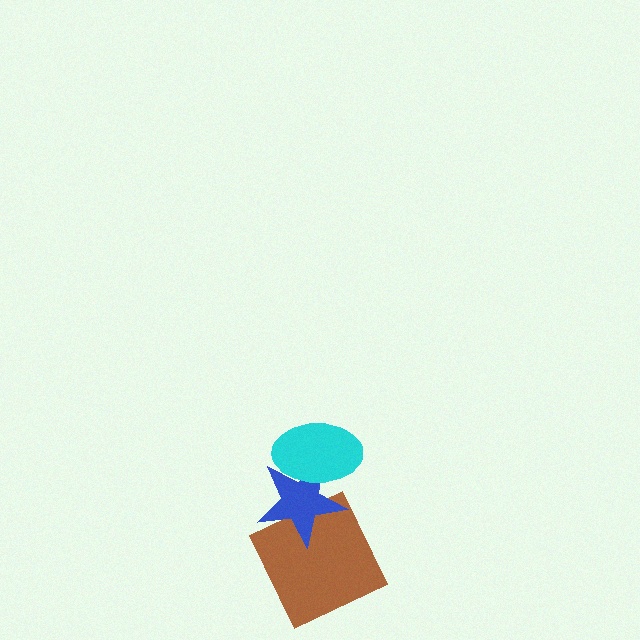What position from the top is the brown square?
The brown square is 3rd from the top.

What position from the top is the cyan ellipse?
The cyan ellipse is 1st from the top.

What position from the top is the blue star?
The blue star is 2nd from the top.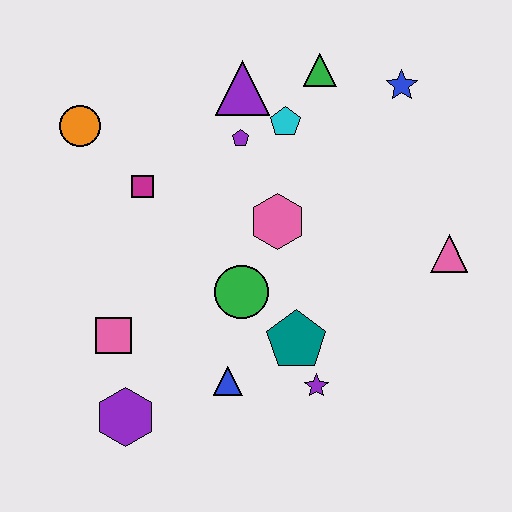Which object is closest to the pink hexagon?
The green circle is closest to the pink hexagon.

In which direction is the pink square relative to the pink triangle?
The pink square is to the left of the pink triangle.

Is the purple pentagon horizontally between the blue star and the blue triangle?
Yes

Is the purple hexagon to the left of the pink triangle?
Yes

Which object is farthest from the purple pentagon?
The purple hexagon is farthest from the purple pentagon.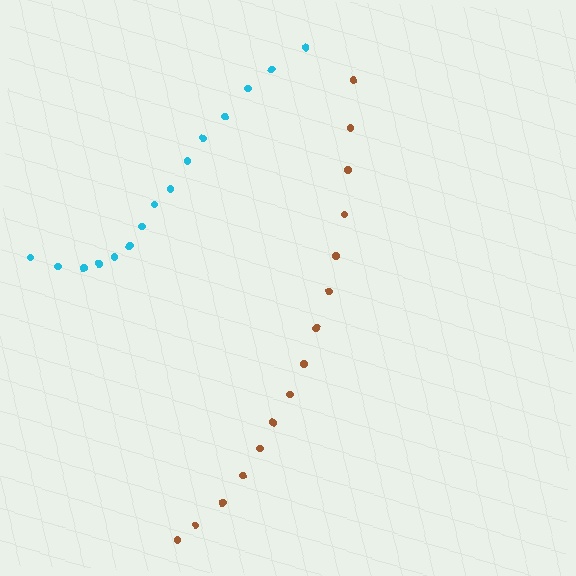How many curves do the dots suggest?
There are 2 distinct paths.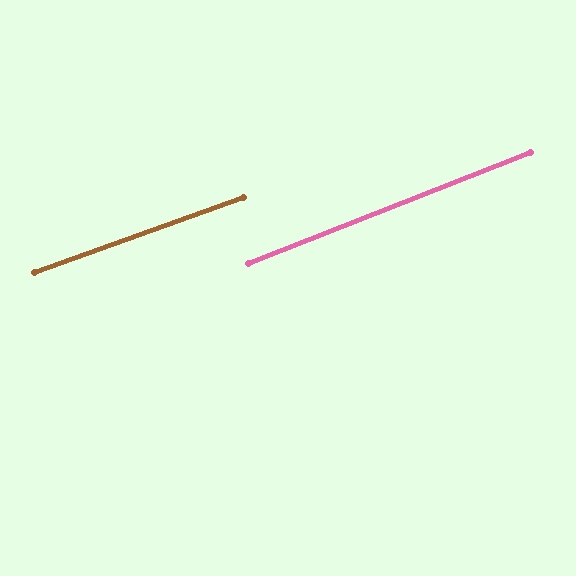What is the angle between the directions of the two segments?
Approximately 1 degree.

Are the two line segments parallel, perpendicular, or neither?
Parallel — their directions differ by only 1.5°.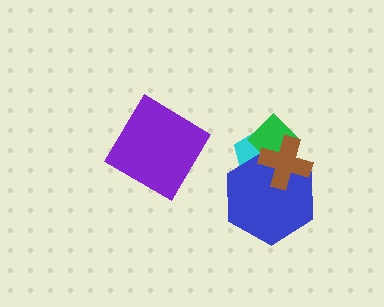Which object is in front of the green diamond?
The brown cross is in front of the green diamond.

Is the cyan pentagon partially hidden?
Yes, it is partially covered by another shape.